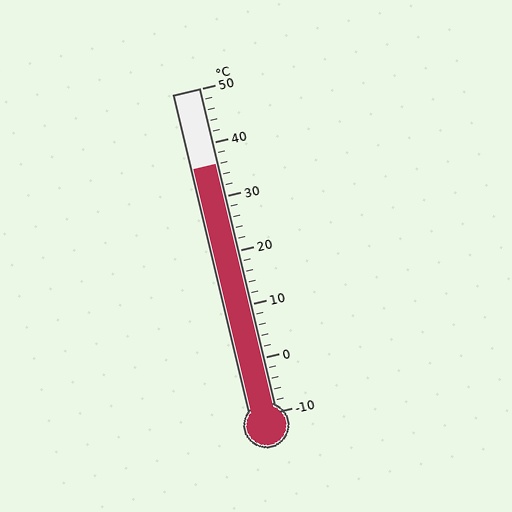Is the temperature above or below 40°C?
The temperature is below 40°C.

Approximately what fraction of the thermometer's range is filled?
The thermometer is filled to approximately 75% of its range.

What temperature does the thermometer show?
The thermometer shows approximately 36°C.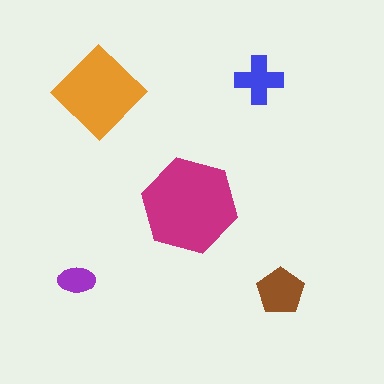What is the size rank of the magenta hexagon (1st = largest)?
1st.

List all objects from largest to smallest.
The magenta hexagon, the orange diamond, the brown pentagon, the blue cross, the purple ellipse.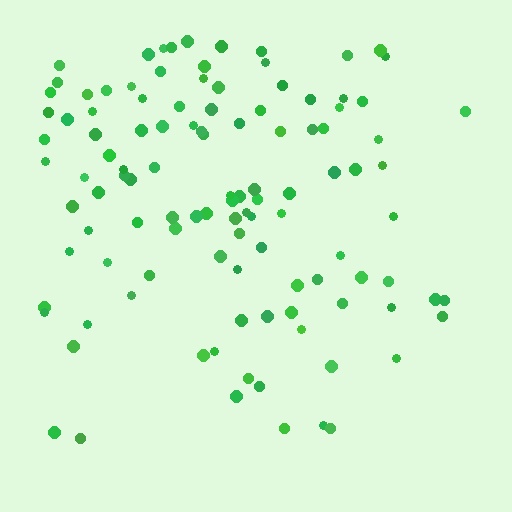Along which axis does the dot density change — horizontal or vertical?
Vertical.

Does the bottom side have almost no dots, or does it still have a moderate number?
Still a moderate number, just noticeably fewer than the top.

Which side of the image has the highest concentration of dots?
The top.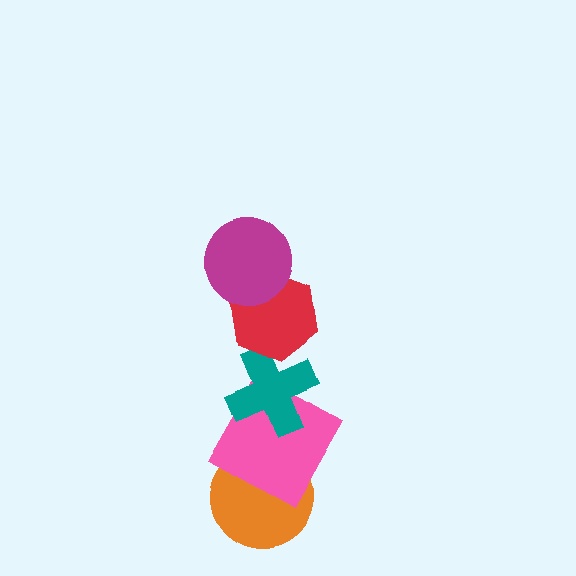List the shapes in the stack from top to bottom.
From top to bottom: the magenta circle, the red hexagon, the teal cross, the pink square, the orange circle.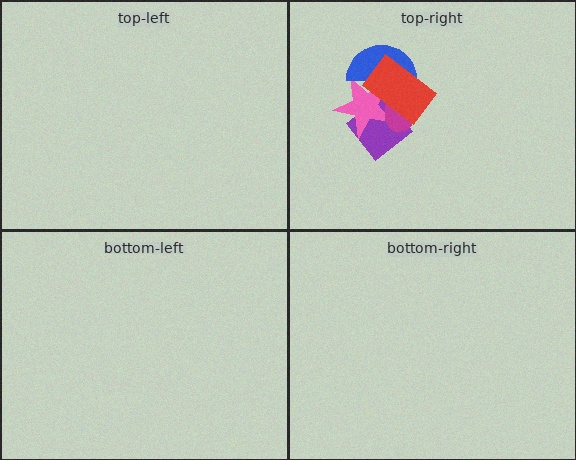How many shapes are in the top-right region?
5.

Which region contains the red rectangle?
The top-right region.